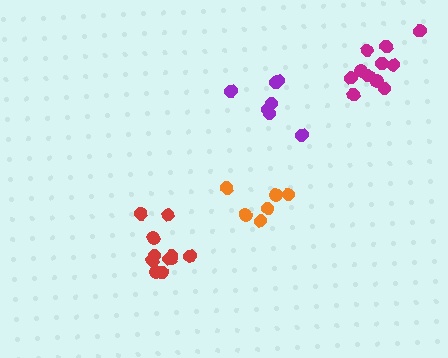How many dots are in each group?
Group 1: 7 dots, Group 2: 6 dots, Group 3: 11 dots, Group 4: 11 dots (35 total).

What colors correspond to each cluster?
The clusters are colored: purple, orange, magenta, red.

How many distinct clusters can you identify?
There are 4 distinct clusters.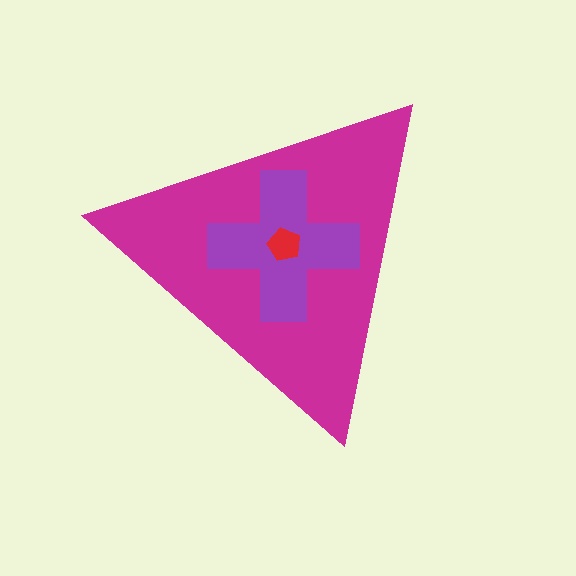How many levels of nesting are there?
3.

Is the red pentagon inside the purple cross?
Yes.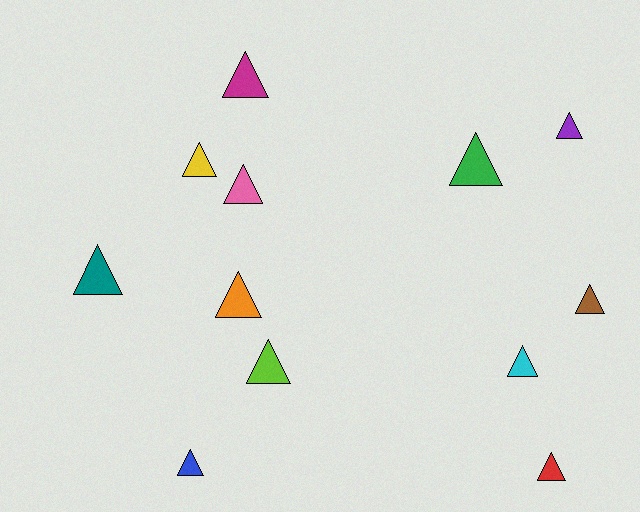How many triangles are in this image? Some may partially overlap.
There are 12 triangles.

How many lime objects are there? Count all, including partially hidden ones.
There is 1 lime object.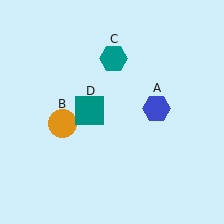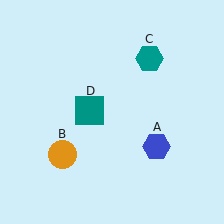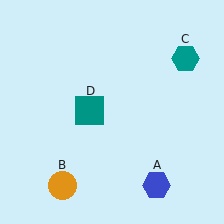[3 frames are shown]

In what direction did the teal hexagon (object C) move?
The teal hexagon (object C) moved right.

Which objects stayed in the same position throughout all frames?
Teal square (object D) remained stationary.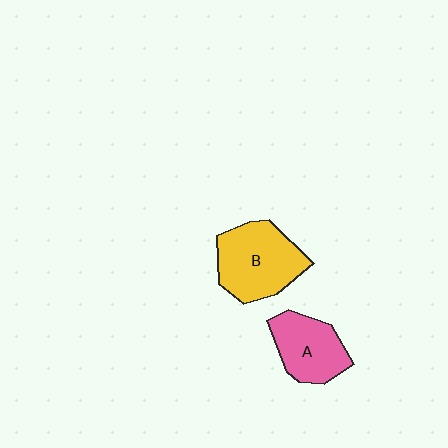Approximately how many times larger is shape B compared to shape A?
Approximately 1.3 times.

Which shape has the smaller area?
Shape A (pink).